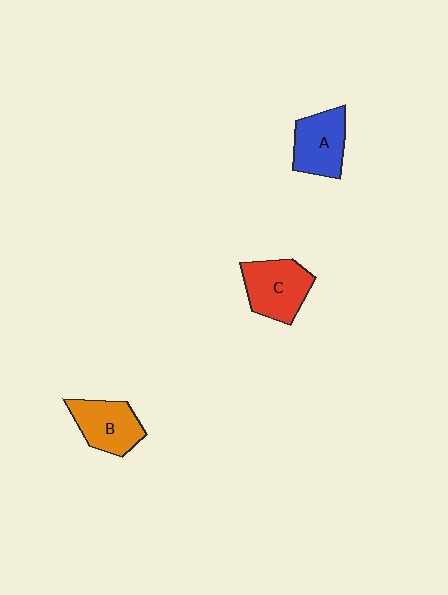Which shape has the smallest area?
Shape A (blue).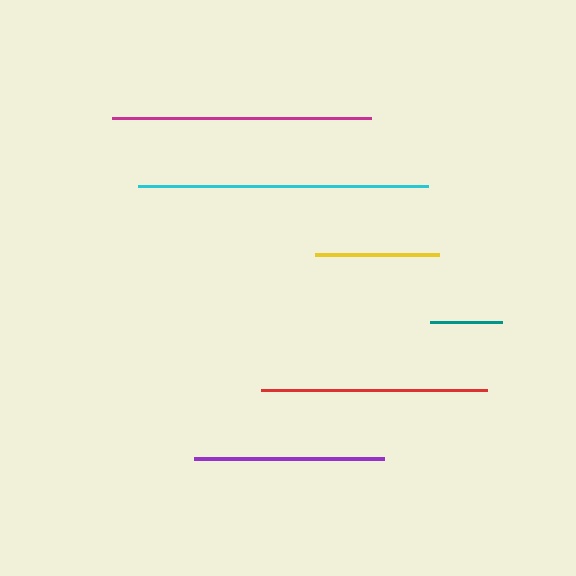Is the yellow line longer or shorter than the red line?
The red line is longer than the yellow line.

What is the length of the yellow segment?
The yellow segment is approximately 123 pixels long.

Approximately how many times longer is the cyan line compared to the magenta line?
The cyan line is approximately 1.1 times the length of the magenta line.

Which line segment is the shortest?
The teal line is the shortest at approximately 71 pixels.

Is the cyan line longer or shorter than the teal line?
The cyan line is longer than the teal line.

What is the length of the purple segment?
The purple segment is approximately 190 pixels long.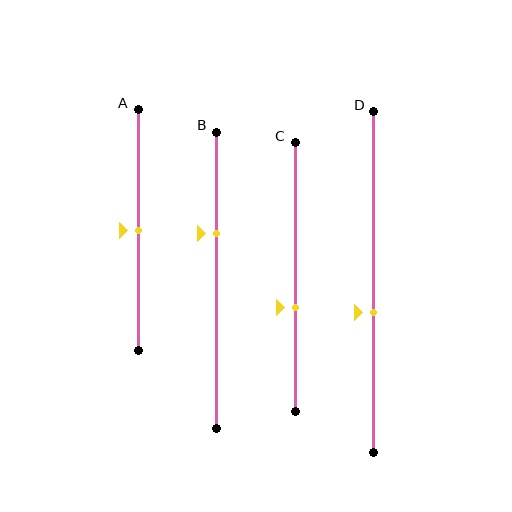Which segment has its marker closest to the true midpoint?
Segment A has its marker closest to the true midpoint.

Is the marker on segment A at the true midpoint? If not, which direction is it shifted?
Yes, the marker on segment A is at the true midpoint.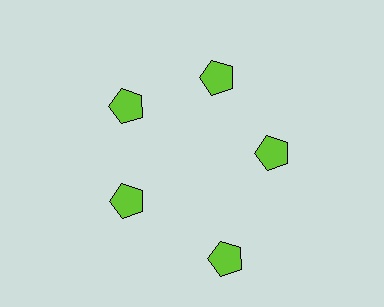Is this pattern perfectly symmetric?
No. The 5 lime pentagons are arranged in a ring, but one element near the 5 o'clock position is pushed outward from the center, breaking the 5-fold rotational symmetry.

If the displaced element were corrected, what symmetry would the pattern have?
It would have 5-fold rotational symmetry — the pattern would map onto itself every 72 degrees.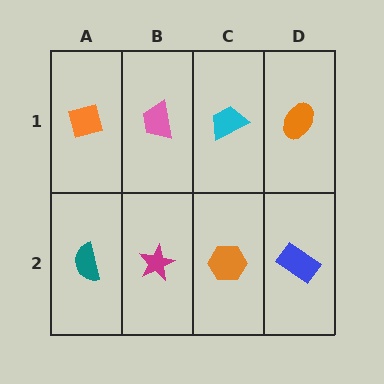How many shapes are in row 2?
4 shapes.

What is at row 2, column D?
A blue rectangle.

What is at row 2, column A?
A teal semicircle.